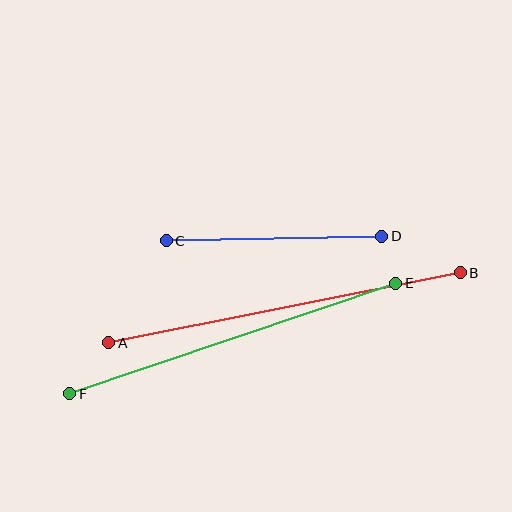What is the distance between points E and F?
The distance is approximately 344 pixels.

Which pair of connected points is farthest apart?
Points A and B are farthest apart.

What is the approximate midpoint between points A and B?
The midpoint is at approximately (284, 308) pixels.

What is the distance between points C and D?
The distance is approximately 216 pixels.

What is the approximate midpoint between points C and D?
The midpoint is at approximately (274, 238) pixels.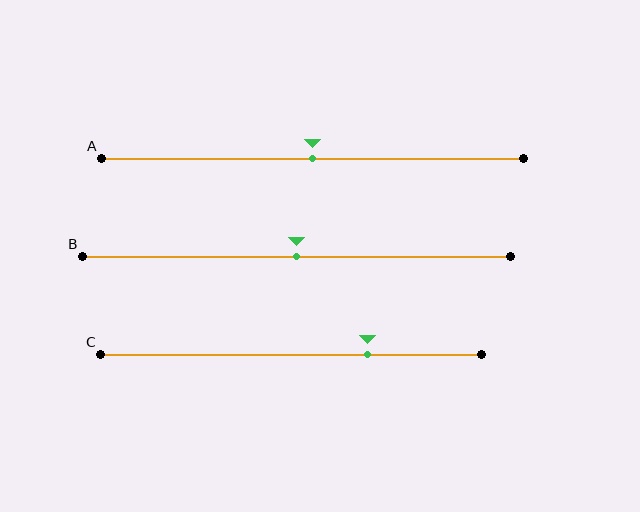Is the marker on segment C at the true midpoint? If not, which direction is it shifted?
No, the marker on segment C is shifted to the right by about 20% of the segment length.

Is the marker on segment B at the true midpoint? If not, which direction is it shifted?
Yes, the marker on segment B is at the true midpoint.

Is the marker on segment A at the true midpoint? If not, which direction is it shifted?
Yes, the marker on segment A is at the true midpoint.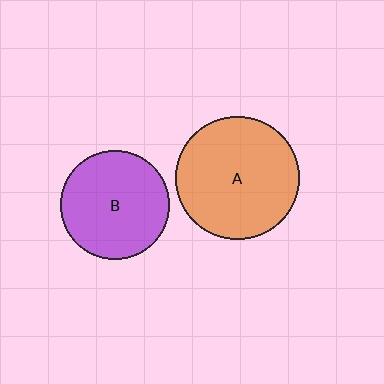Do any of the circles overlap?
No, none of the circles overlap.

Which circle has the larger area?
Circle A (orange).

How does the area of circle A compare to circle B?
Approximately 1.3 times.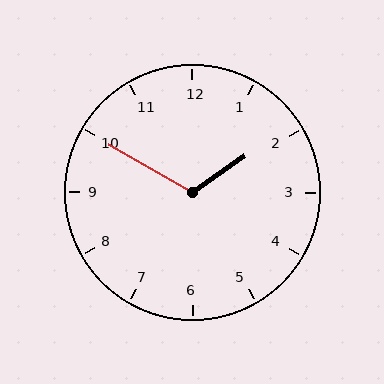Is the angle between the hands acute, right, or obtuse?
It is obtuse.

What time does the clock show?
1:50.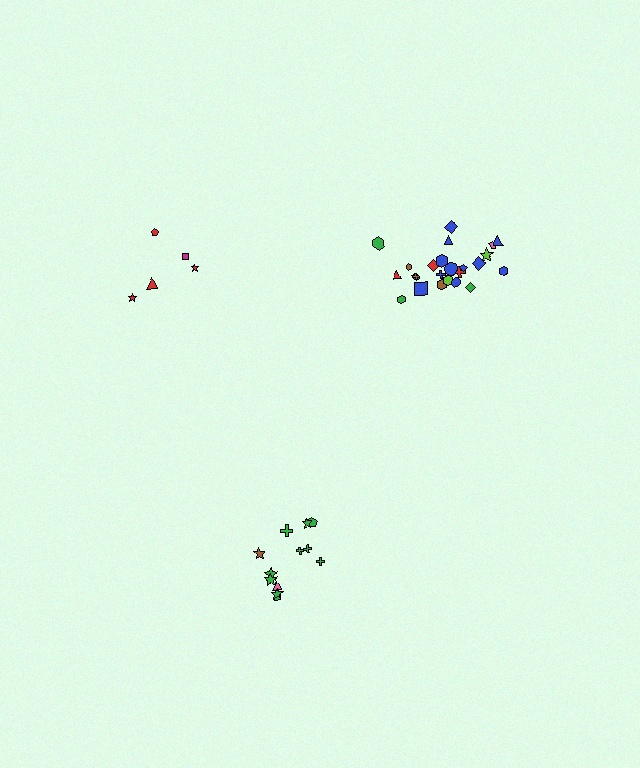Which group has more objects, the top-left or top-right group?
The top-right group.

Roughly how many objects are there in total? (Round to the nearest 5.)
Roughly 40 objects in total.